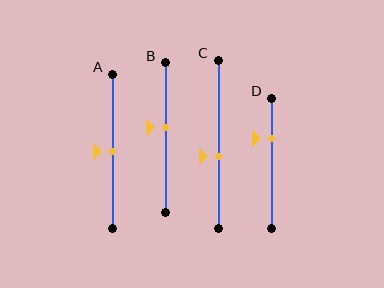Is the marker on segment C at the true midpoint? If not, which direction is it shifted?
No, the marker on segment C is shifted downward by about 8% of the segment length.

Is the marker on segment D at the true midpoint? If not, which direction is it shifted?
No, the marker on segment D is shifted upward by about 19% of the segment length.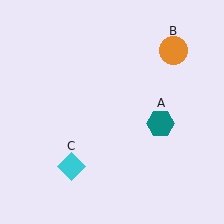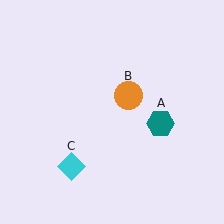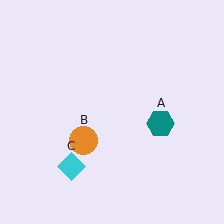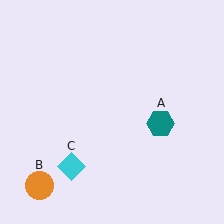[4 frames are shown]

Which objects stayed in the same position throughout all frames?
Teal hexagon (object A) and cyan diamond (object C) remained stationary.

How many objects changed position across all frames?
1 object changed position: orange circle (object B).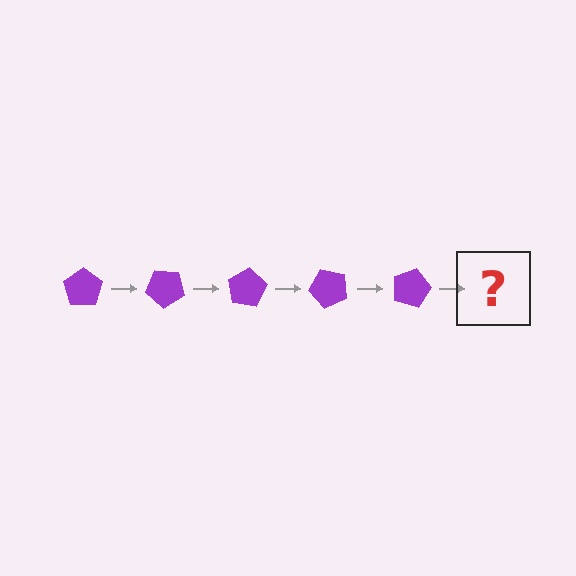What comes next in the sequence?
The next element should be a purple pentagon rotated 200 degrees.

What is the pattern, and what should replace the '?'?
The pattern is that the pentagon rotates 40 degrees each step. The '?' should be a purple pentagon rotated 200 degrees.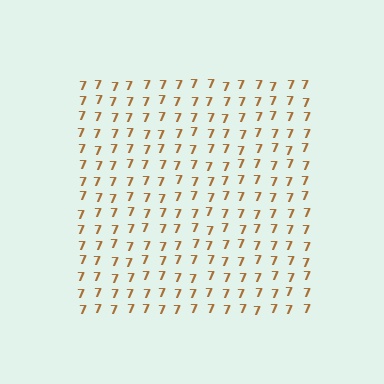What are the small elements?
The small elements are digit 7's.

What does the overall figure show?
The overall figure shows a square.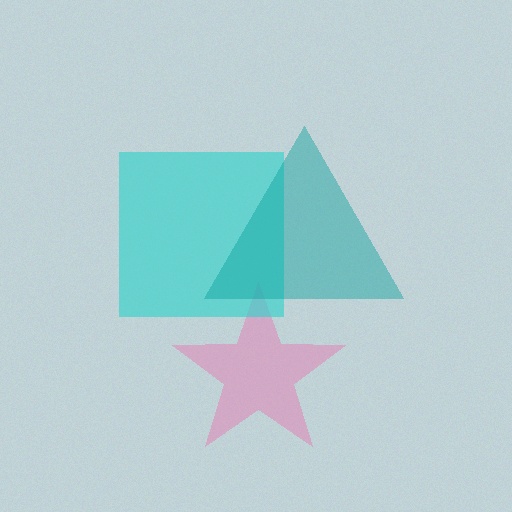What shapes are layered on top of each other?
The layered shapes are: a pink star, a cyan square, a teal triangle.